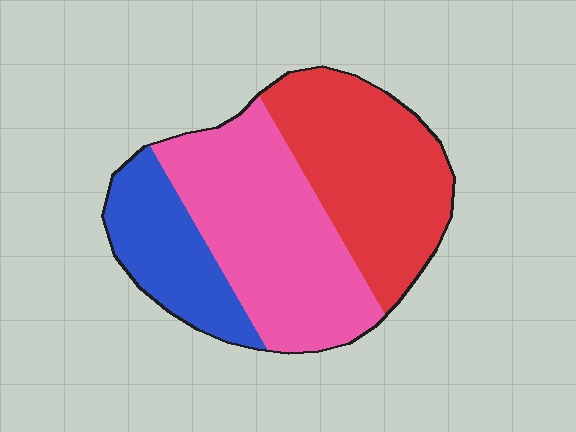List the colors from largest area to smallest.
From largest to smallest: pink, red, blue.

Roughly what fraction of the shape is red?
Red takes up between a third and a half of the shape.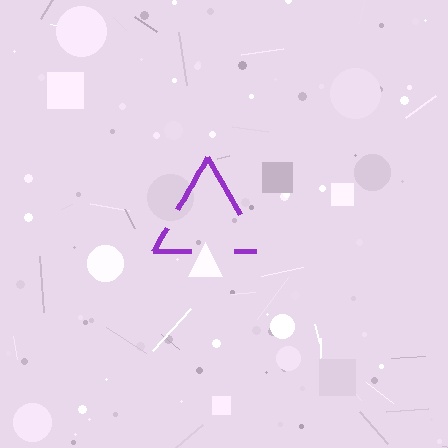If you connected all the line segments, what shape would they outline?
They would outline a triangle.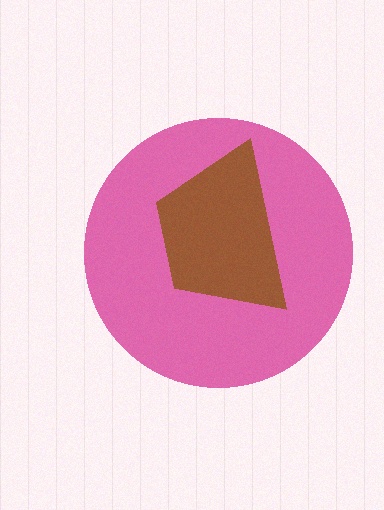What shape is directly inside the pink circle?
The brown trapezoid.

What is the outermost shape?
The pink circle.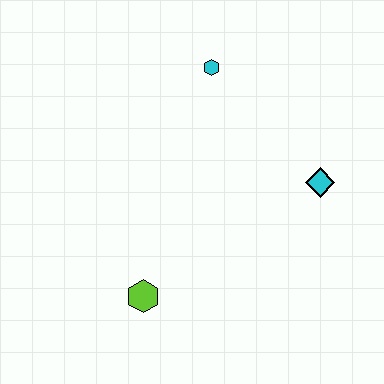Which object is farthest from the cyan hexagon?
The lime hexagon is farthest from the cyan hexagon.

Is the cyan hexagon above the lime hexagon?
Yes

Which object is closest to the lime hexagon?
The cyan diamond is closest to the lime hexagon.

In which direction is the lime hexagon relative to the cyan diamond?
The lime hexagon is to the left of the cyan diamond.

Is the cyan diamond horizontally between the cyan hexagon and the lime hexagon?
No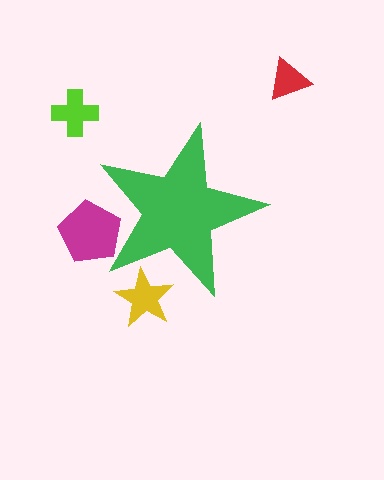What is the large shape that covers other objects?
A green star.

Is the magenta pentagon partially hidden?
Yes, the magenta pentagon is partially hidden behind the green star.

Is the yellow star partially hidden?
Yes, the yellow star is partially hidden behind the green star.